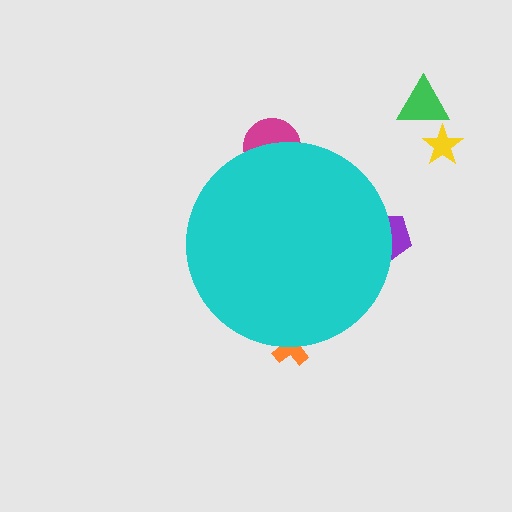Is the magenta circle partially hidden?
Yes, the magenta circle is partially hidden behind the cyan circle.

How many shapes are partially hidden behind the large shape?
3 shapes are partially hidden.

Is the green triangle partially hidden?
No, the green triangle is fully visible.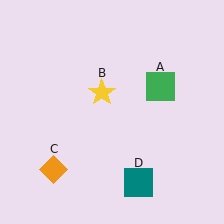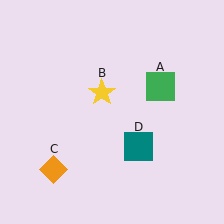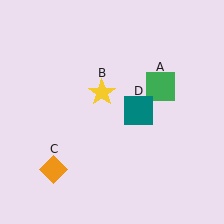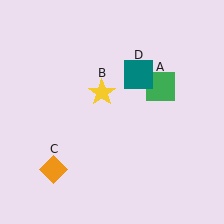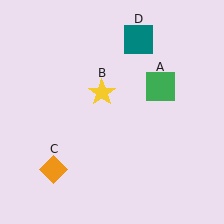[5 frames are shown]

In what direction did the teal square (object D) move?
The teal square (object D) moved up.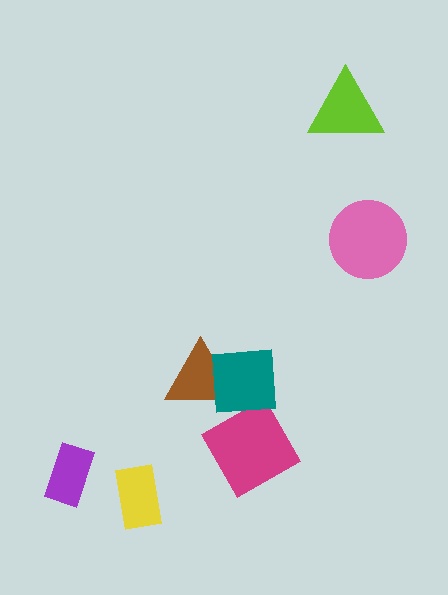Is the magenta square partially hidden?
No, no other shape covers it.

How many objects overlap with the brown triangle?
1 object overlaps with the brown triangle.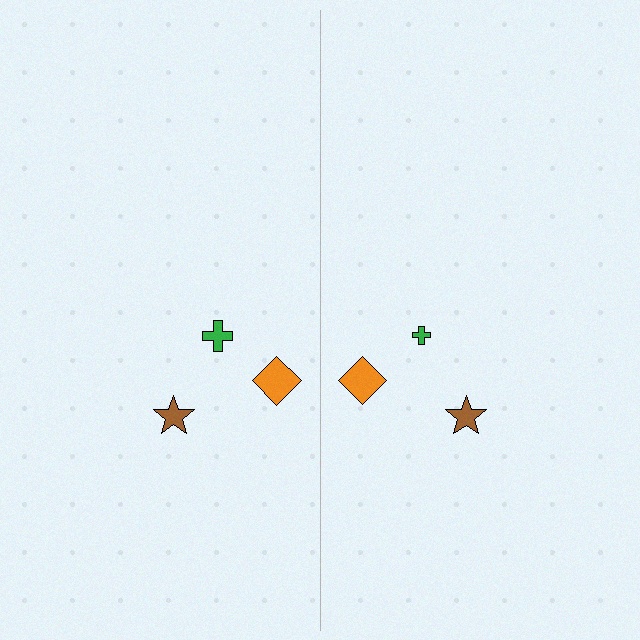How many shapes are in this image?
There are 6 shapes in this image.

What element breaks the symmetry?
The green cross on the right side has a different size than its mirror counterpart.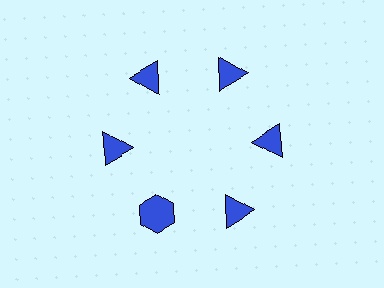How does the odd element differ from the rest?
It has a different shape: hexagon instead of triangle.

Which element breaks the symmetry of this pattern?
The blue hexagon at roughly the 7 o'clock position breaks the symmetry. All other shapes are blue triangles.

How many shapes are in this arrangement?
There are 6 shapes arranged in a ring pattern.